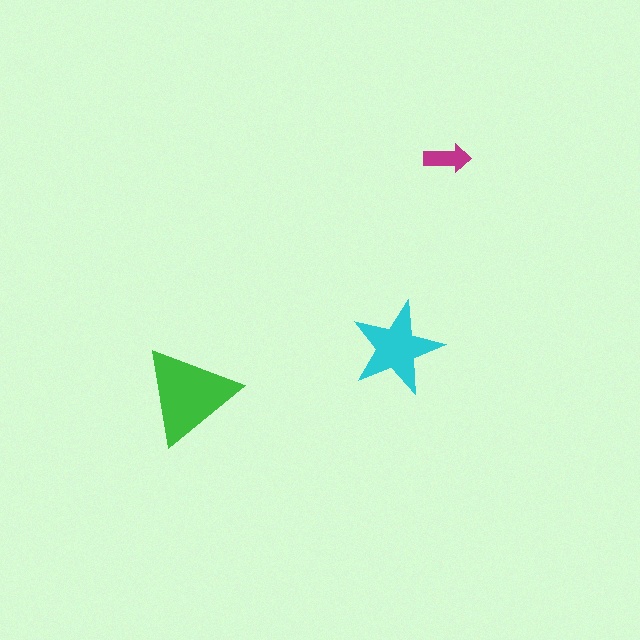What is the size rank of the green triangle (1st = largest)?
1st.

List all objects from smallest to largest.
The magenta arrow, the cyan star, the green triangle.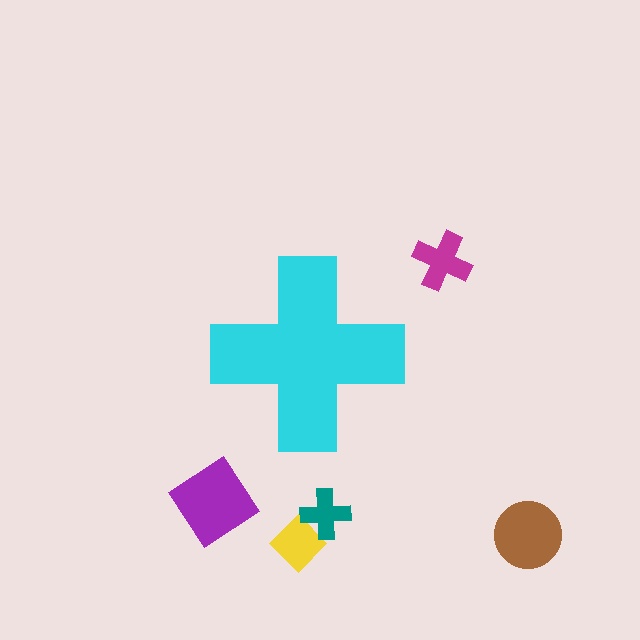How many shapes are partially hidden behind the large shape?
0 shapes are partially hidden.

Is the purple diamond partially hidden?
No, the purple diamond is fully visible.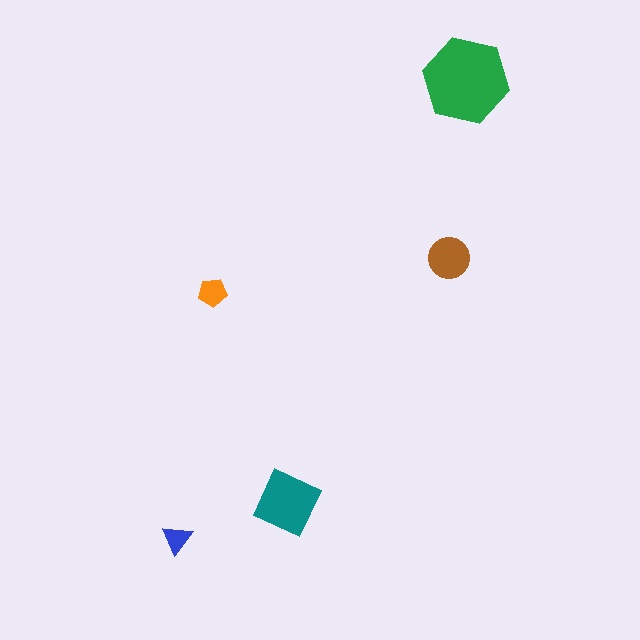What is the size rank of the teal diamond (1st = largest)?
2nd.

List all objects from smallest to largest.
The blue triangle, the orange pentagon, the brown circle, the teal diamond, the green hexagon.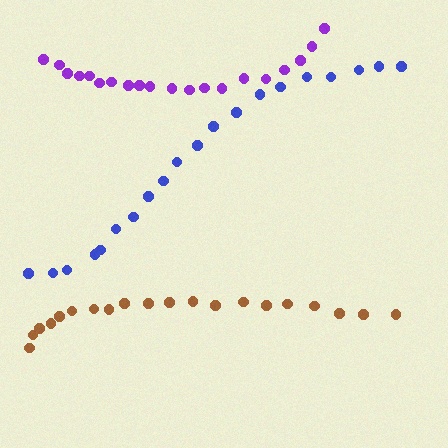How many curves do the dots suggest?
There are 3 distinct paths.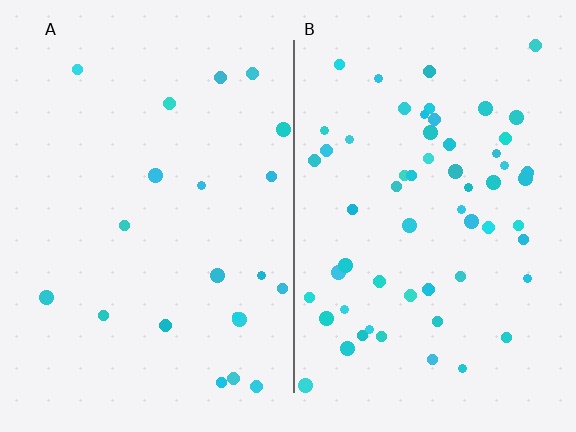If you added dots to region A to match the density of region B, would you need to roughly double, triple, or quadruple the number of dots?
Approximately triple.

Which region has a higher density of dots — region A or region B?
B (the right).